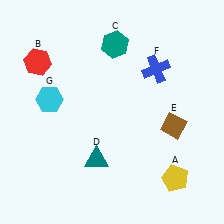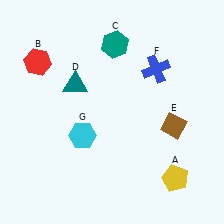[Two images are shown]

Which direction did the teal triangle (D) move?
The teal triangle (D) moved up.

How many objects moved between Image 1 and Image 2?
2 objects moved between the two images.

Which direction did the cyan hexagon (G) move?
The cyan hexagon (G) moved down.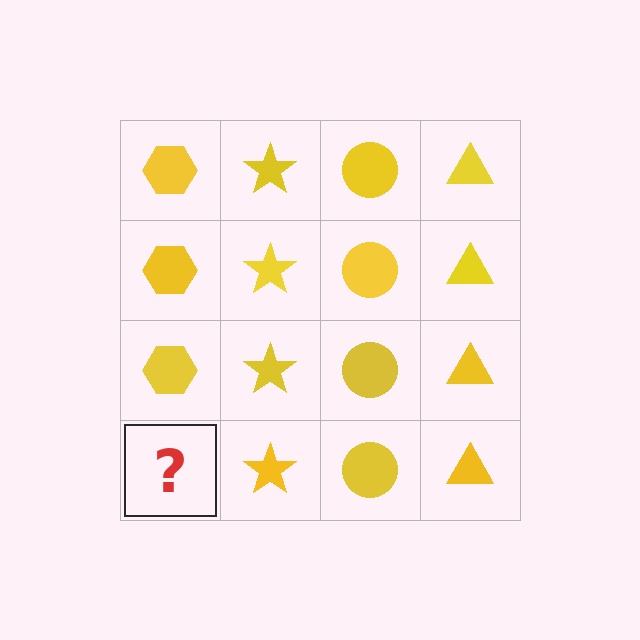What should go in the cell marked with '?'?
The missing cell should contain a yellow hexagon.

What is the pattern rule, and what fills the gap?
The rule is that each column has a consistent shape. The gap should be filled with a yellow hexagon.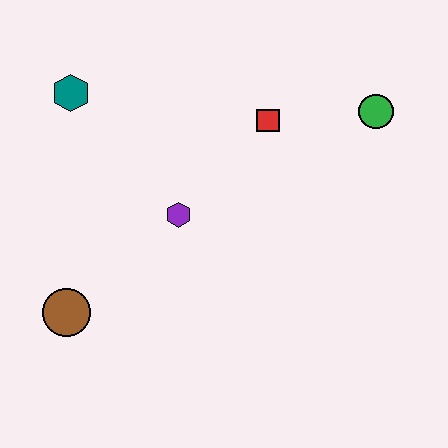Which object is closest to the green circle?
The red square is closest to the green circle.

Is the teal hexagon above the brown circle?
Yes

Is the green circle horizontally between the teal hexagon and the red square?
No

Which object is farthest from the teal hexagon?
The green circle is farthest from the teal hexagon.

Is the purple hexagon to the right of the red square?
No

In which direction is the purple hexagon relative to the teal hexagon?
The purple hexagon is below the teal hexagon.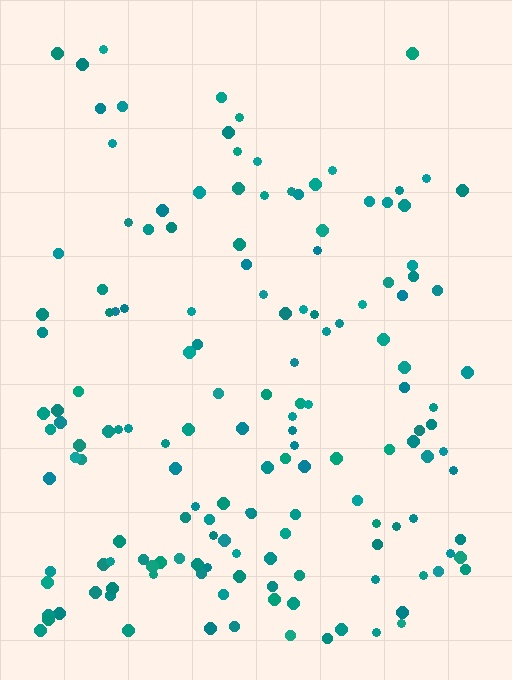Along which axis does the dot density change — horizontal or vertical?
Vertical.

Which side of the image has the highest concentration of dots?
The bottom.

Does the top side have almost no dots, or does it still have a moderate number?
Still a moderate number, just noticeably fewer than the bottom.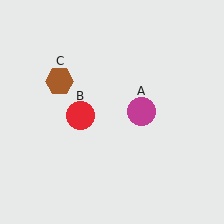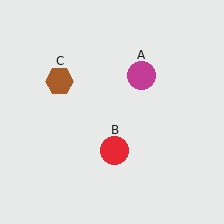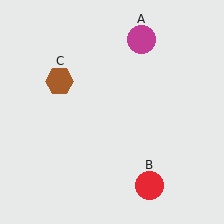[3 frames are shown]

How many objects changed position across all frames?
2 objects changed position: magenta circle (object A), red circle (object B).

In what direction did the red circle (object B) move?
The red circle (object B) moved down and to the right.